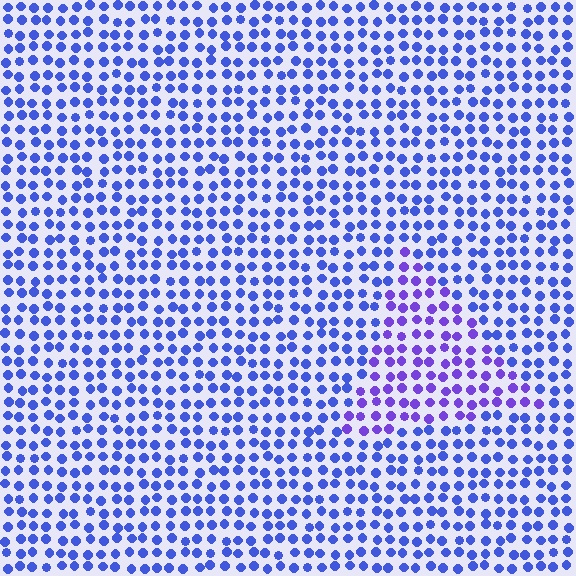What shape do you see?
I see a triangle.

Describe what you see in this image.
The image is filled with small blue elements in a uniform arrangement. A triangle-shaped region is visible where the elements are tinted to a slightly different hue, forming a subtle color boundary.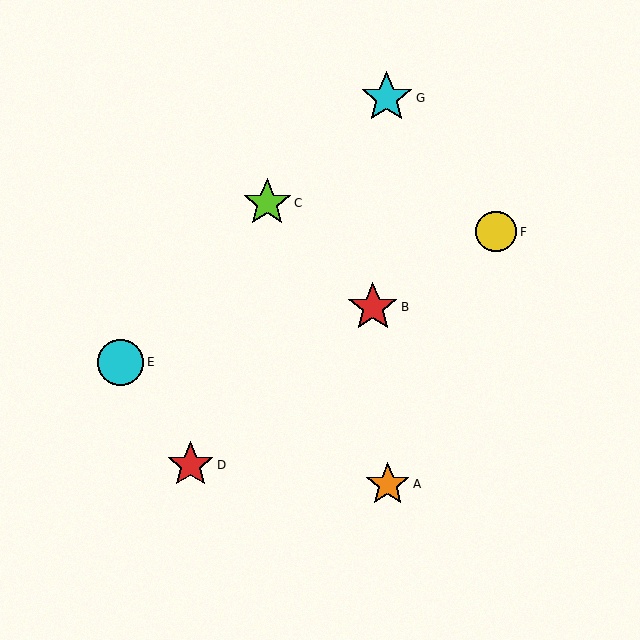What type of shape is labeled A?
Shape A is an orange star.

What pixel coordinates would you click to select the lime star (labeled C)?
Click at (267, 203) to select the lime star C.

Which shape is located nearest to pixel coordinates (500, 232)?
The yellow circle (labeled F) at (496, 232) is nearest to that location.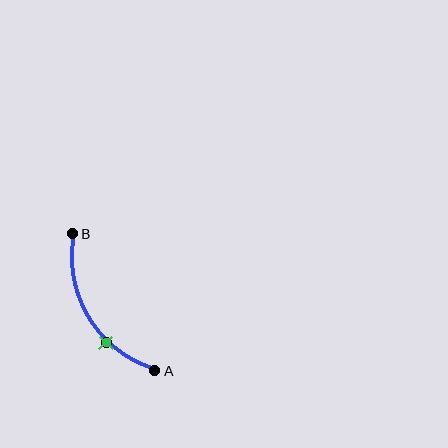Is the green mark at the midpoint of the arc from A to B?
No. The green mark lies on the arc but is closer to endpoint A. The arc midpoint would be at the point on the curve equidistant along the arc from both A and B.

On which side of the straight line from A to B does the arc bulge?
The arc bulges to the left of the straight line connecting A and B.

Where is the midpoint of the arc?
The arc midpoint is the point on the curve farthest from the straight line joining A and B. It sits to the left of that line.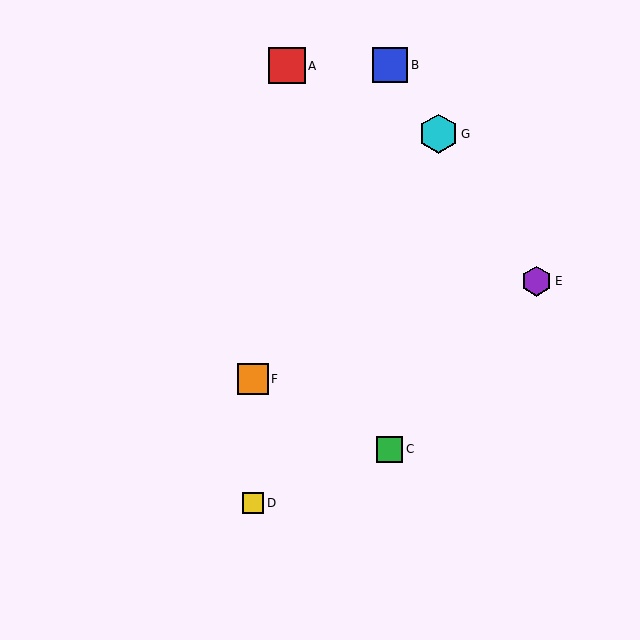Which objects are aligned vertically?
Objects D, F are aligned vertically.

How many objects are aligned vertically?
2 objects (D, F) are aligned vertically.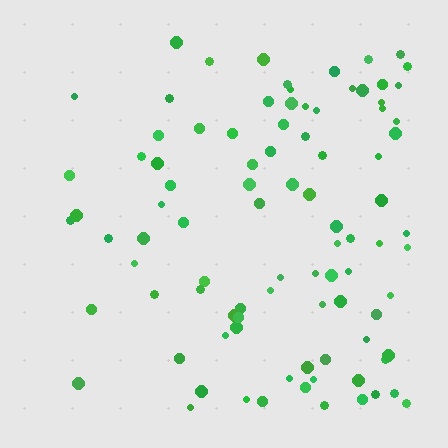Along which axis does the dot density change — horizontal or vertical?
Horizontal.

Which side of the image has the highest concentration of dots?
The right.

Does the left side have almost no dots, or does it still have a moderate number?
Still a moderate number, just noticeably fewer than the right.